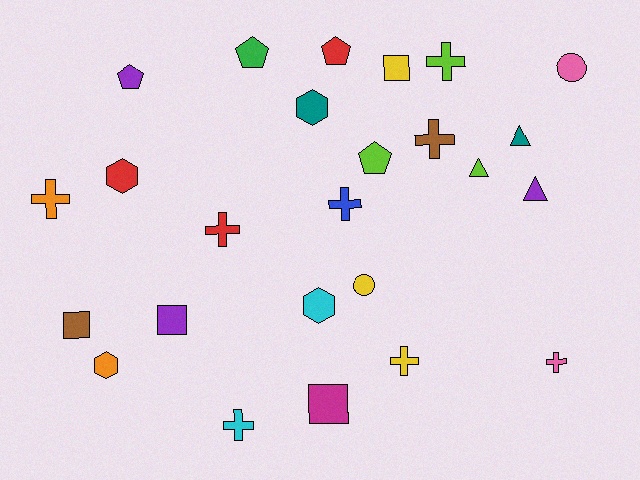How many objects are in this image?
There are 25 objects.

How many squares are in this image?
There are 4 squares.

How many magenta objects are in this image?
There is 1 magenta object.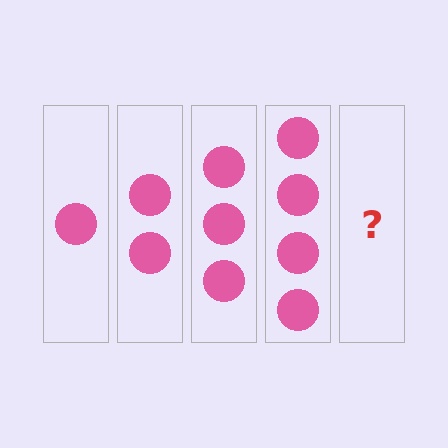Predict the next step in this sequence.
The next step is 5 circles.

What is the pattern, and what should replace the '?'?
The pattern is that each step adds one more circle. The '?' should be 5 circles.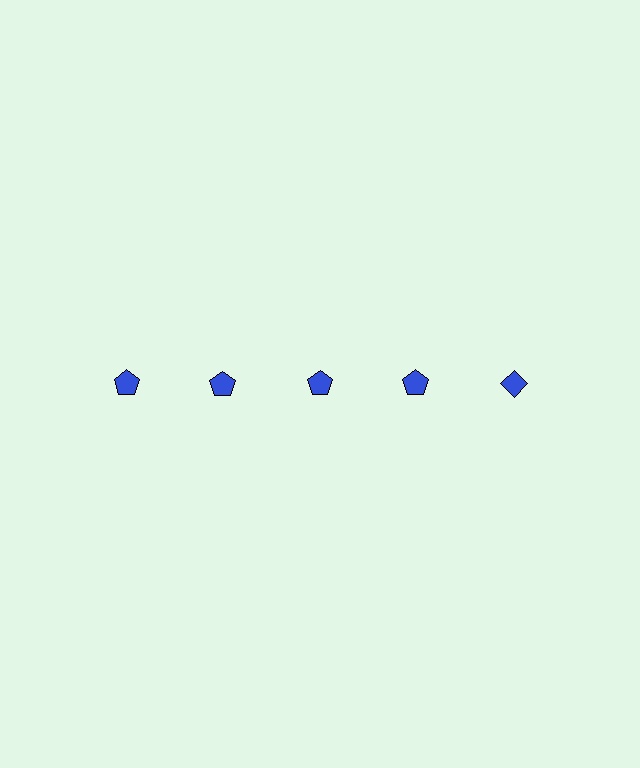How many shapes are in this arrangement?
There are 5 shapes arranged in a grid pattern.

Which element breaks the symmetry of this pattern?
The blue diamond in the top row, rightmost column breaks the symmetry. All other shapes are blue pentagons.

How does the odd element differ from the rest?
It has a different shape: diamond instead of pentagon.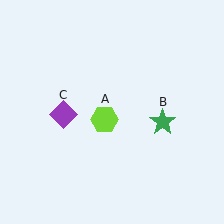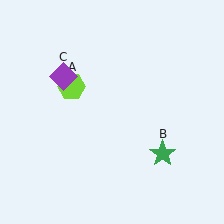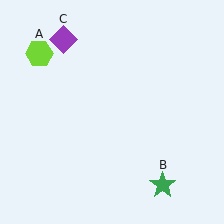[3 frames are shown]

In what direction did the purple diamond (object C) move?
The purple diamond (object C) moved up.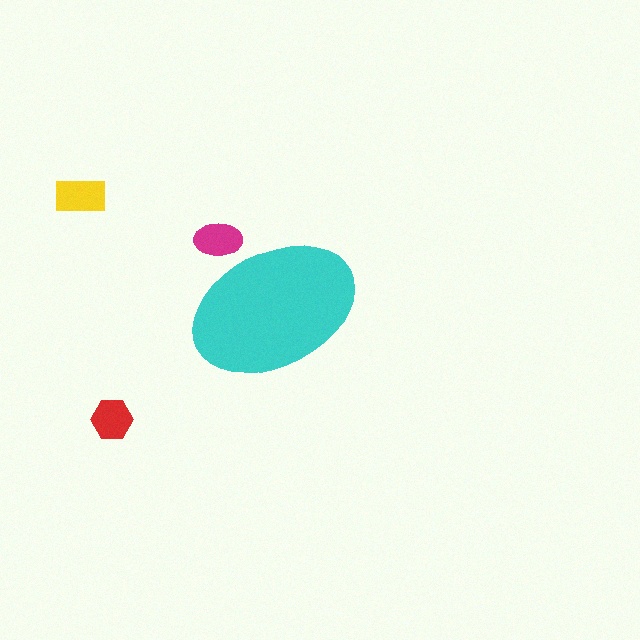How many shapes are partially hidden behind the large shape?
1 shape is partially hidden.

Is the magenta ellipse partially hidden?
Yes, the magenta ellipse is partially hidden behind the cyan ellipse.